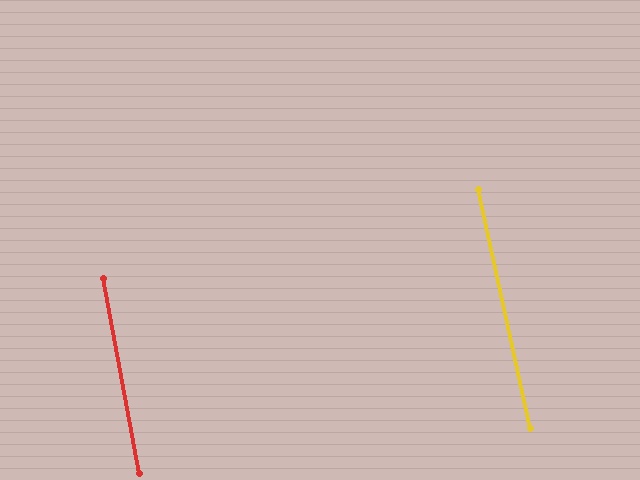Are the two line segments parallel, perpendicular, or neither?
Parallel — their directions differ by only 1.7°.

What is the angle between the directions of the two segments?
Approximately 2 degrees.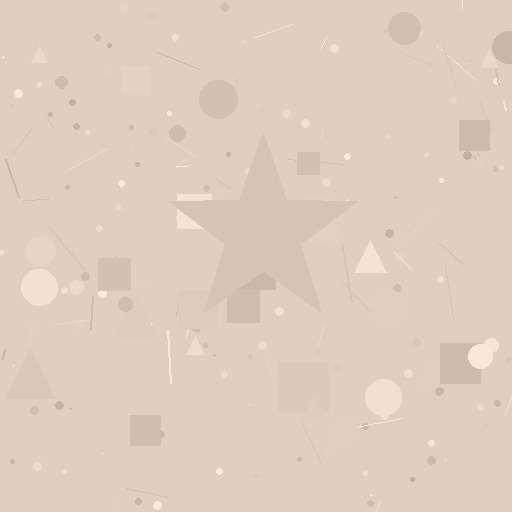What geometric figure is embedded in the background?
A star is embedded in the background.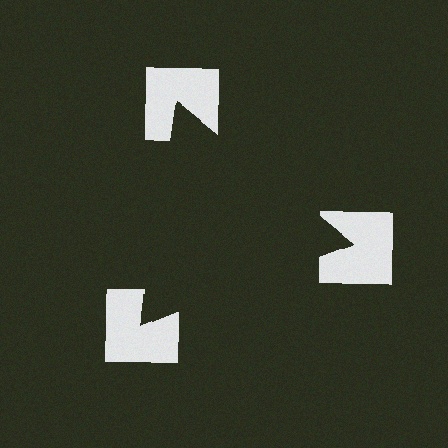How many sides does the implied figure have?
3 sides.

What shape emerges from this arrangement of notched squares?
An illusory triangle — its edges are inferred from the aligned wedge cuts in the notched squares, not physically drawn.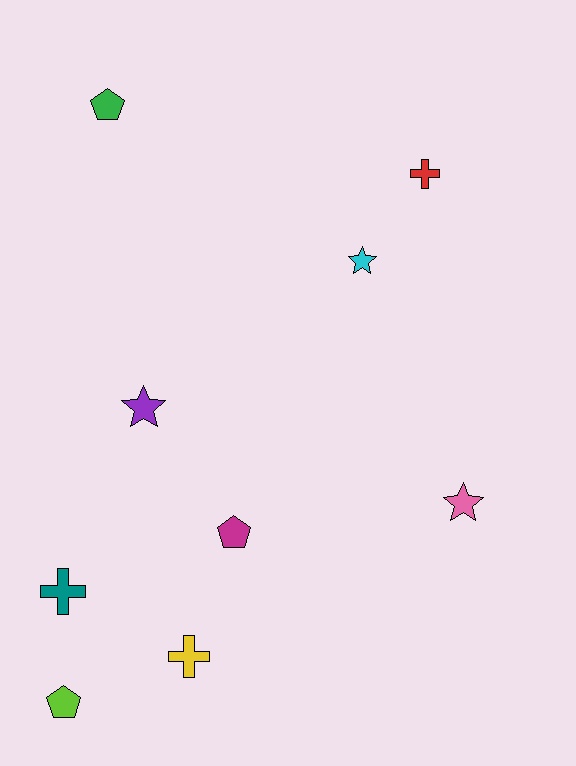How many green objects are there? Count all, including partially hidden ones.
There is 1 green object.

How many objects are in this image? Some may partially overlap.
There are 9 objects.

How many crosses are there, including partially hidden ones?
There are 3 crosses.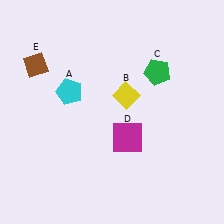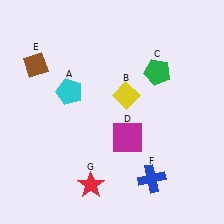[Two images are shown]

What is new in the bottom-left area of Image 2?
A red star (G) was added in the bottom-left area of Image 2.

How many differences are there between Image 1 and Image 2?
There are 2 differences between the two images.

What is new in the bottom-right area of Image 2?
A blue cross (F) was added in the bottom-right area of Image 2.